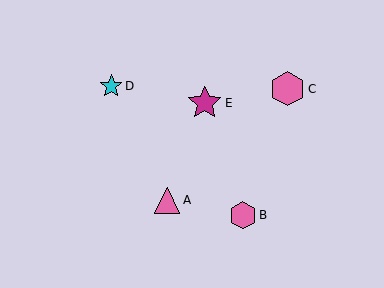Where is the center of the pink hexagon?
The center of the pink hexagon is at (243, 215).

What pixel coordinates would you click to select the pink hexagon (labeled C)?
Click at (287, 89) to select the pink hexagon C.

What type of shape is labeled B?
Shape B is a pink hexagon.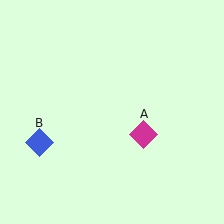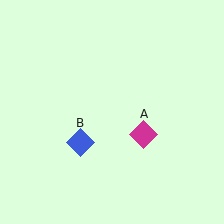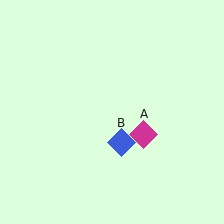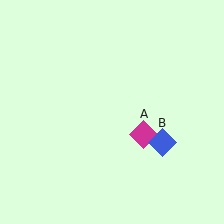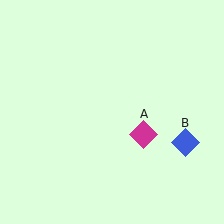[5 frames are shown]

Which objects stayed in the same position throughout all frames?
Magenta diamond (object A) remained stationary.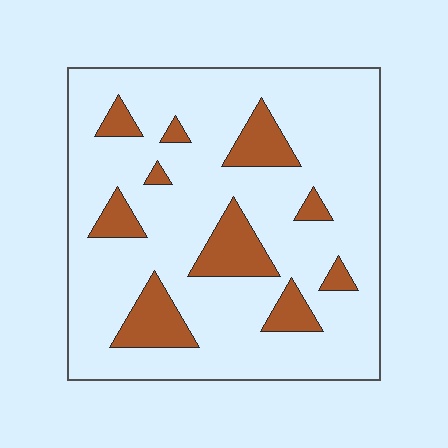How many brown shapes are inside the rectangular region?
10.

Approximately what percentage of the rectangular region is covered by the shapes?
Approximately 15%.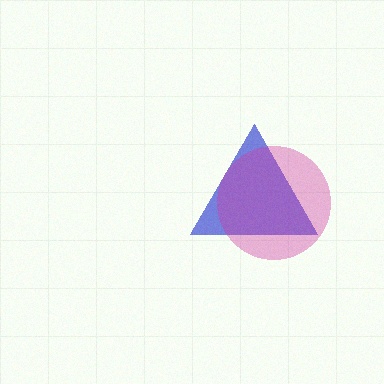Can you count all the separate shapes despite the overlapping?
Yes, there are 2 separate shapes.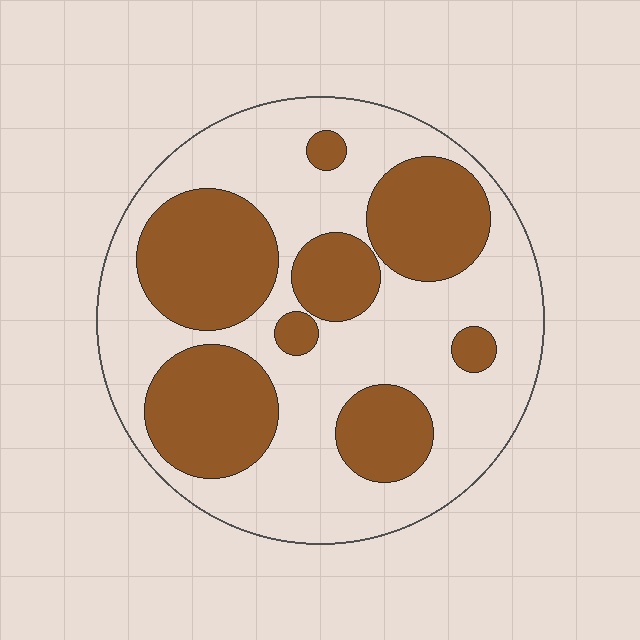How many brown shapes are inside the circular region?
8.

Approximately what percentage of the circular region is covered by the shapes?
Approximately 40%.